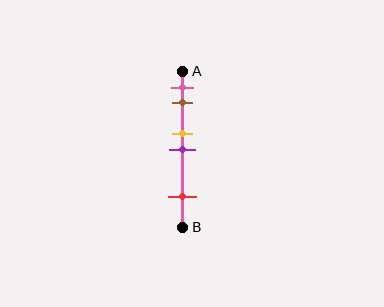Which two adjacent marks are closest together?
The yellow and purple marks are the closest adjacent pair.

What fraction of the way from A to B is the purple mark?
The purple mark is approximately 50% (0.5) of the way from A to B.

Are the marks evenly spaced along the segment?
No, the marks are not evenly spaced.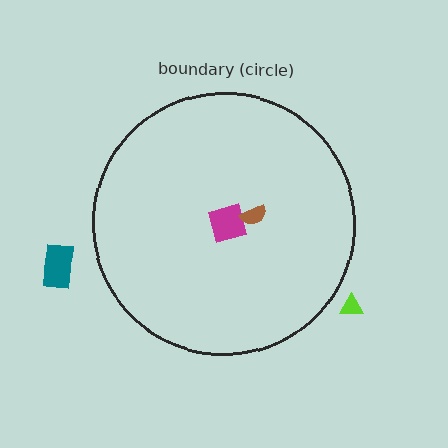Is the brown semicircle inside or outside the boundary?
Inside.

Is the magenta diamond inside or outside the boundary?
Inside.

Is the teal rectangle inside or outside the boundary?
Outside.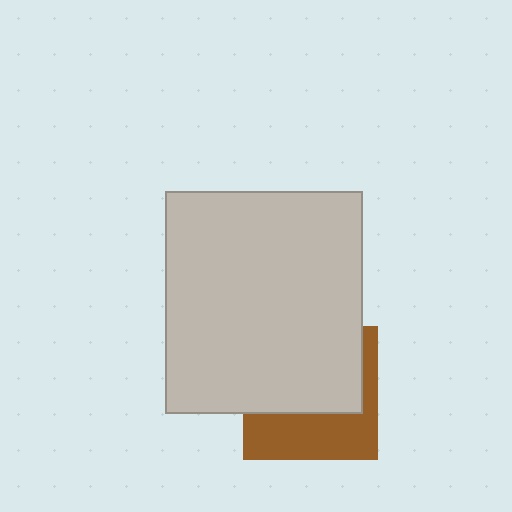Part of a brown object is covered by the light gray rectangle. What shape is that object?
It is a square.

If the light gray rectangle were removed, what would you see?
You would see the complete brown square.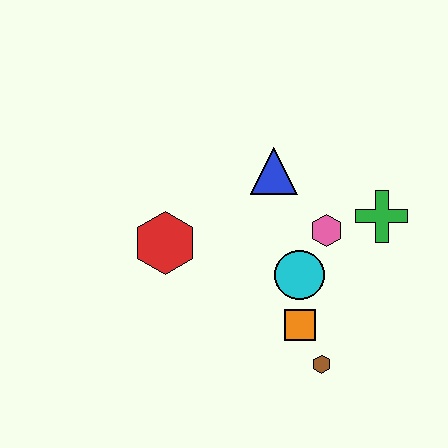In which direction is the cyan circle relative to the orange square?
The cyan circle is above the orange square.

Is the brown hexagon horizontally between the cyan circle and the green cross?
Yes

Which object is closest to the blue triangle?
The pink hexagon is closest to the blue triangle.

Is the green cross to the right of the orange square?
Yes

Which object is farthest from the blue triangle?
The brown hexagon is farthest from the blue triangle.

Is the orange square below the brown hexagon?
No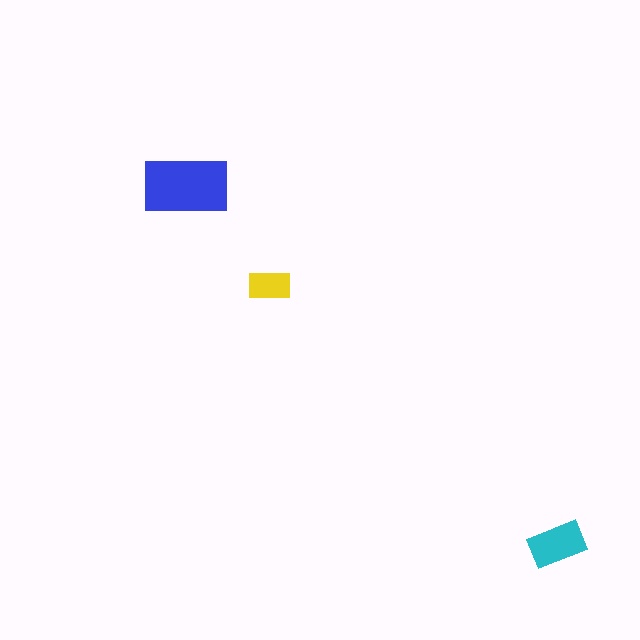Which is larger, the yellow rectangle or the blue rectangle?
The blue one.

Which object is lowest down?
The cyan rectangle is bottommost.